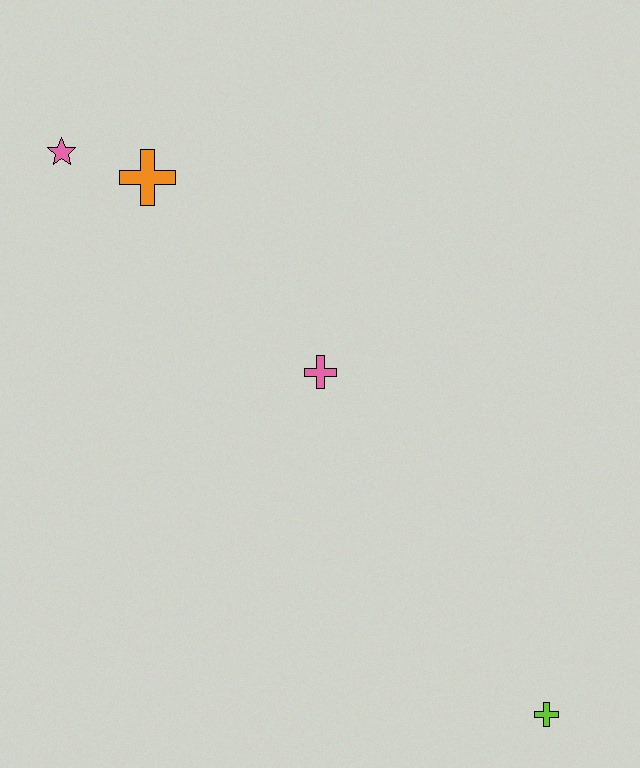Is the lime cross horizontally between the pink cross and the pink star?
No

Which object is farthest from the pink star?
The lime cross is farthest from the pink star.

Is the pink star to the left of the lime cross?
Yes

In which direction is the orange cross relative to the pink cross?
The orange cross is above the pink cross.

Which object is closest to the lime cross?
The pink cross is closest to the lime cross.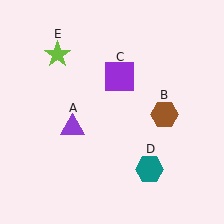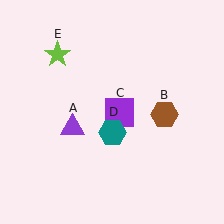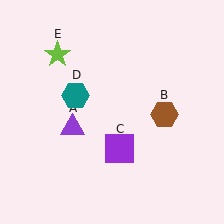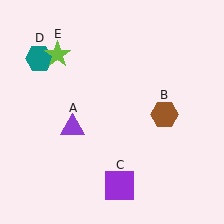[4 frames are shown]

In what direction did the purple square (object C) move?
The purple square (object C) moved down.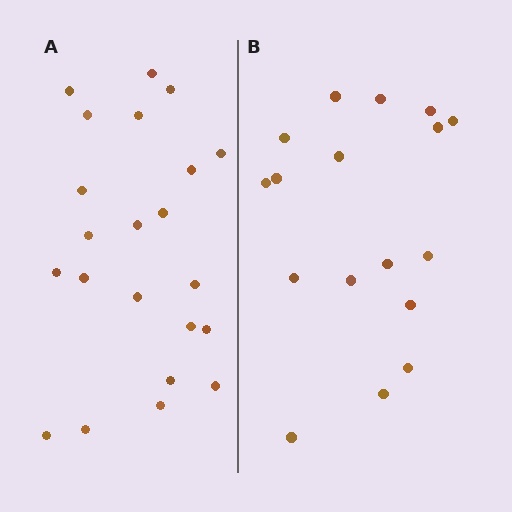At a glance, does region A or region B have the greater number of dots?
Region A (the left region) has more dots.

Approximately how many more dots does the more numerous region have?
Region A has about 5 more dots than region B.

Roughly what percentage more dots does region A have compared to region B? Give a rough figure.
About 30% more.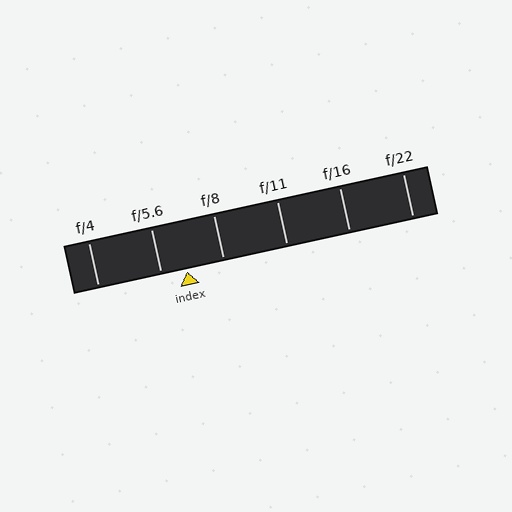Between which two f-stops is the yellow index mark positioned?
The index mark is between f/5.6 and f/8.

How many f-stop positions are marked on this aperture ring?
There are 6 f-stop positions marked.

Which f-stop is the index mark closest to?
The index mark is closest to f/5.6.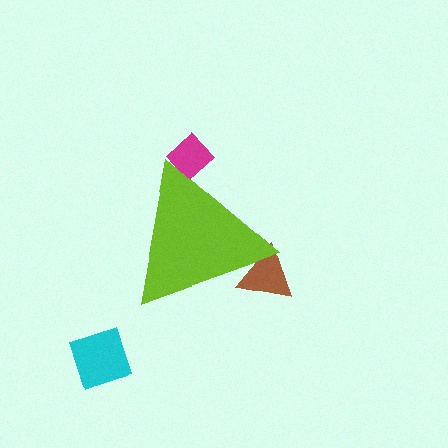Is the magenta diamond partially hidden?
Yes, the magenta diamond is partially hidden behind the lime triangle.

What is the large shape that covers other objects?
A lime triangle.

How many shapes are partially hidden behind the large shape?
2 shapes are partially hidden.